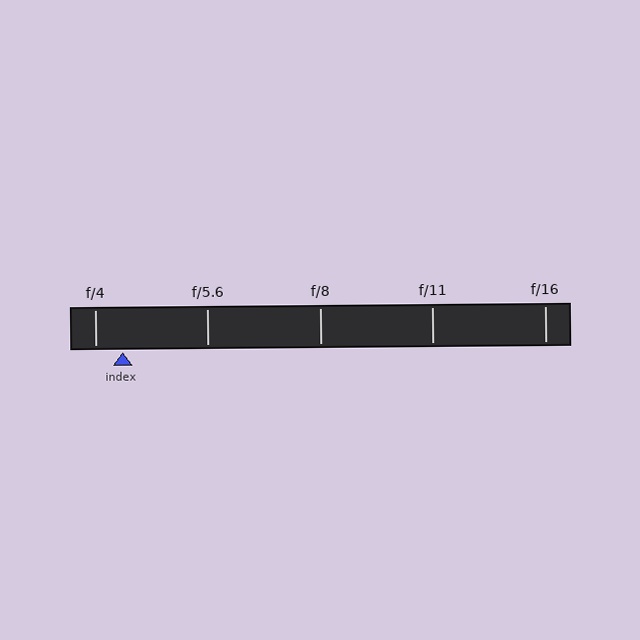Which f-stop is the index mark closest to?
The index mark is closest to f/4.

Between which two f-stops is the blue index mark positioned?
The index mark is between f/4 and f/5.6.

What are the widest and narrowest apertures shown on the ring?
The widest aperture shown is f/4 and the narrowest is f/16.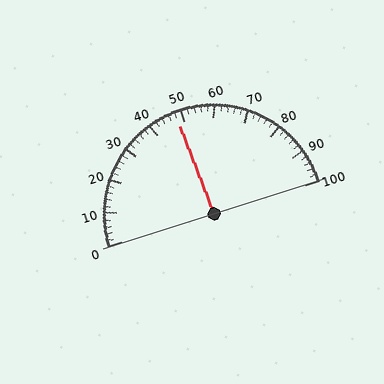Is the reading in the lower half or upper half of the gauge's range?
The reading is in the lower half of the range (0 to 100).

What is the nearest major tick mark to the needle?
The nearest major tick mark is 50.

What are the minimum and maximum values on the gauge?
The gauge ranges from 0 to 100.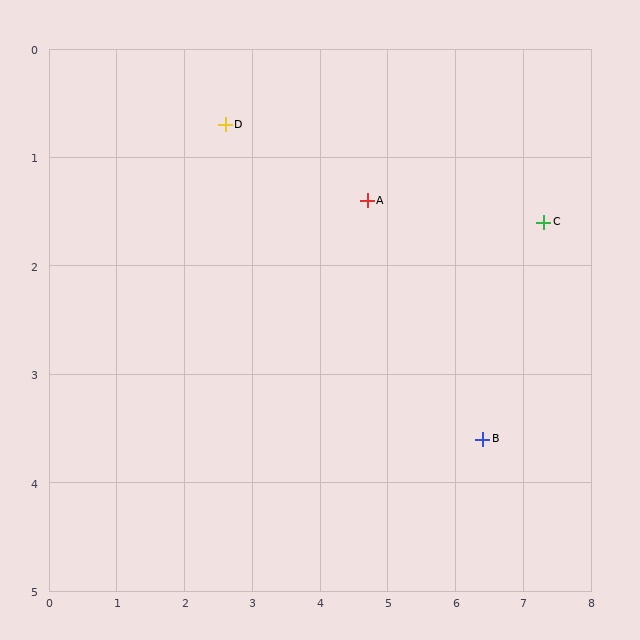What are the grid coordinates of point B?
Point B is at approximately (6.4, 3.6).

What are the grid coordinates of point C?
Point C is at approximately (7.3, 1.6).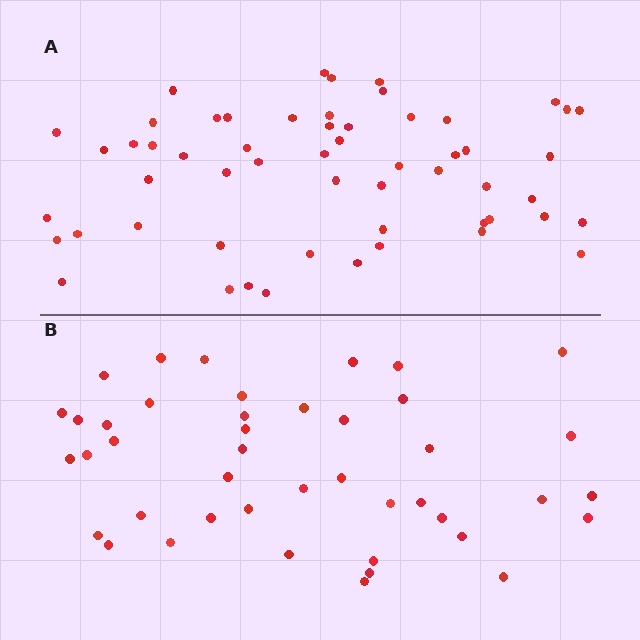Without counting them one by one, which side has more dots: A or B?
Region A (the top region) has more dots.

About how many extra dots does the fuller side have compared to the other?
Region A has approximately 15 more dots than region B.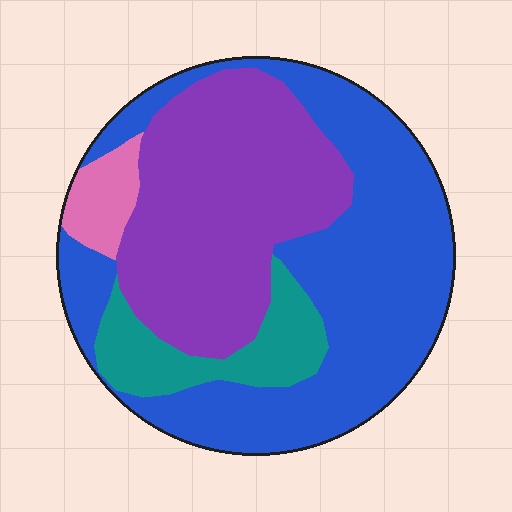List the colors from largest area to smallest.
From largest to smallest: blue, purple, teal, pink.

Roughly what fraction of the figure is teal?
Teal takes up less than a sixth of the figure.